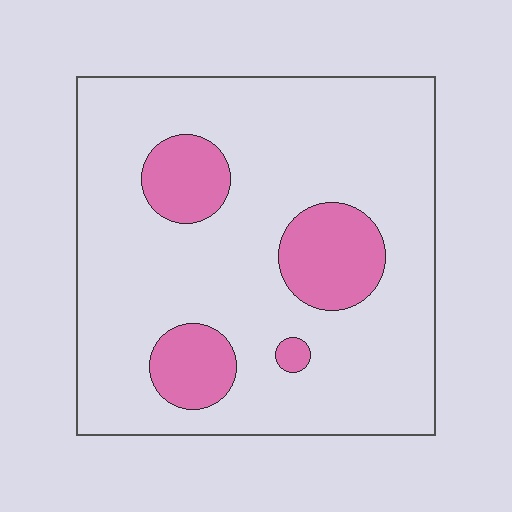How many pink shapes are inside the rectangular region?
4.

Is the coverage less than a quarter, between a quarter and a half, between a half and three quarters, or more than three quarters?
Less than a quarter.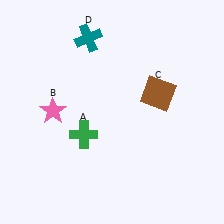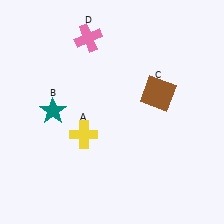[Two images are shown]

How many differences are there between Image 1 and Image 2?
There are 3 differences between the two images.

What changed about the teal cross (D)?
In Image 1, D is teal. In Image 2, it changed to pink.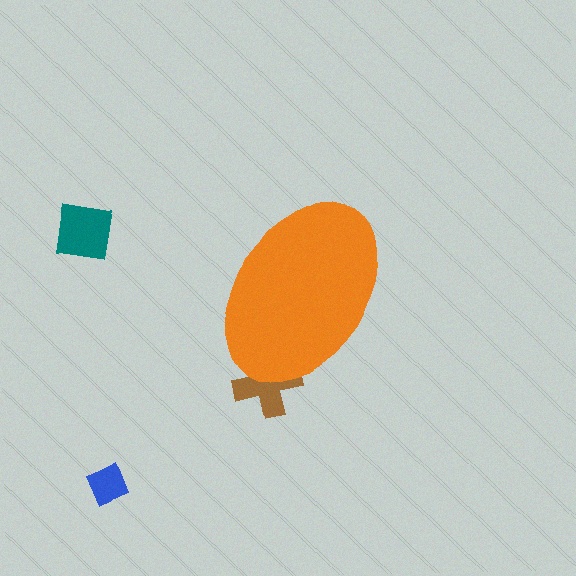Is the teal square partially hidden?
No, the teal square is fully visible.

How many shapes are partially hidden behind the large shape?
1 shape is partially hidden.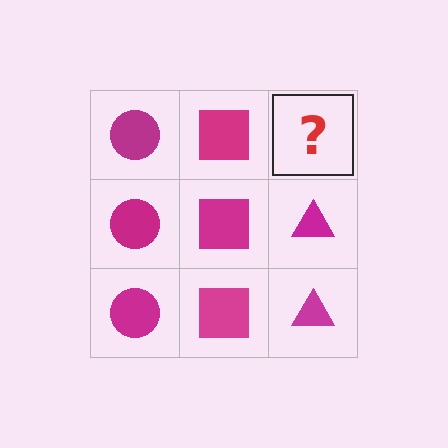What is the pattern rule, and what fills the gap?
The rule is that each column has a consistent shape. The gap should be filled with a magenta triangle.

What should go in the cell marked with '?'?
The missing cell should contain a magenta triangle.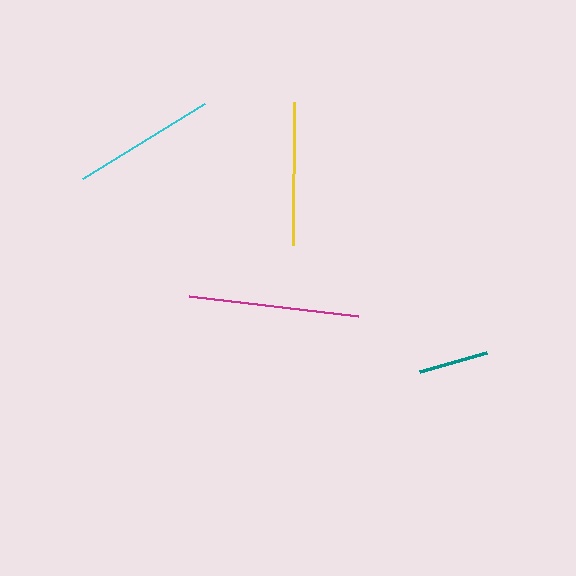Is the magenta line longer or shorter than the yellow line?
The magenta line is longer than the yellow line.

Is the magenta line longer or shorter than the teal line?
The magenta line is longer than the teal line.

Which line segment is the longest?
The magenta line is the longest at approximately 170 pixels.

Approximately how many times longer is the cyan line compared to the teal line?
The cyan line is approximately 2.0 times the length of the teal line.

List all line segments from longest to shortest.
From longest to shortest: magenta, cyan, yellow, teal.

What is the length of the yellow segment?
The yellow segment is approximately 142 pixels long.